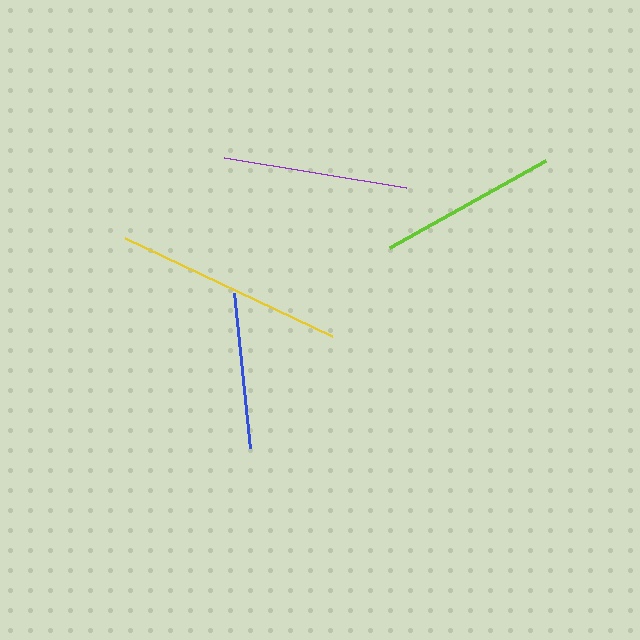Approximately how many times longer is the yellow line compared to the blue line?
The yellow line is approximately 1.5 times the length of the blue line.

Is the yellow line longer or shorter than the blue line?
The yellow line is longer than the blue line.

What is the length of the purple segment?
The purple segment is approximately 185 pixels long.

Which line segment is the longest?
The yellow line is the longest at approximately 229 pixels.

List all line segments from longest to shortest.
From longest to shortest: yellow, purple, lime, blue.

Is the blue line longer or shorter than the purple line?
The purple line is longer than the blue line.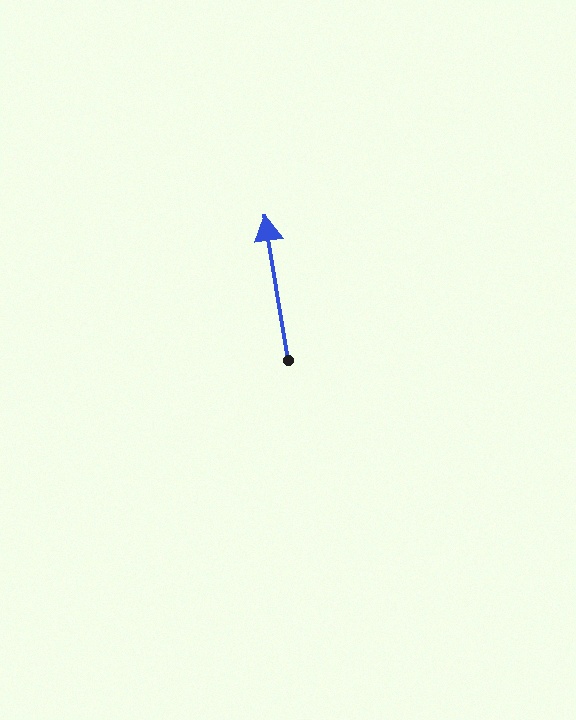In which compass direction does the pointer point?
North.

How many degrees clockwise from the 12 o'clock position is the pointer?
Approximately 351 degrees.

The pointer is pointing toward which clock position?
Roughly 12 o'clock.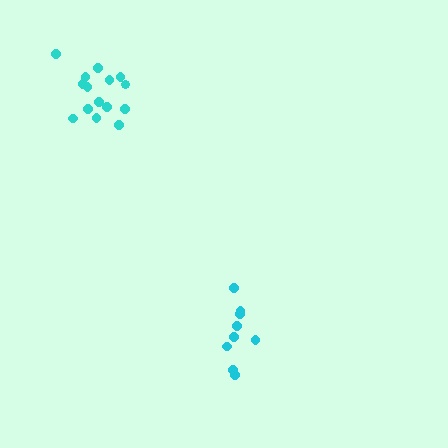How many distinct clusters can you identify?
There are 2 distinct clusters.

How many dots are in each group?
Group 1: 9 dots, Group 2: 15 dots (24 total).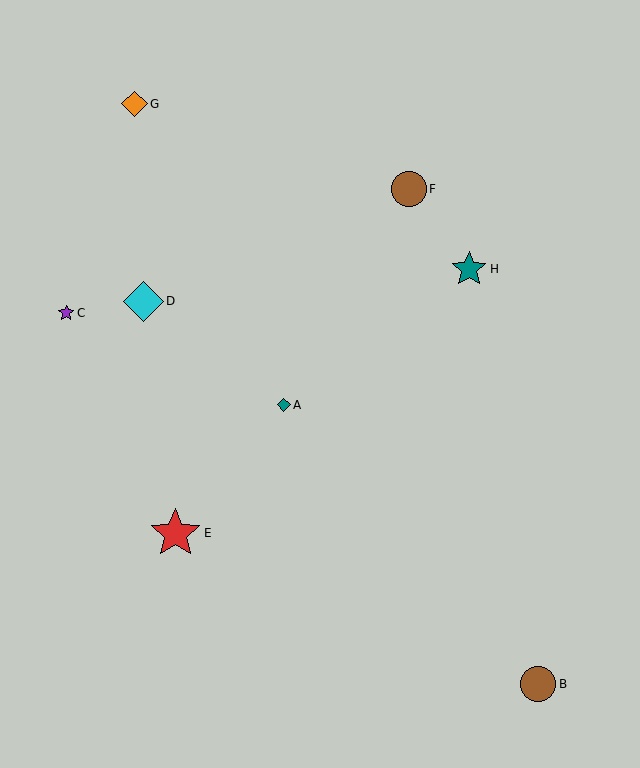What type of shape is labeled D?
Shape D is a cyan diamond.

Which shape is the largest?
The red star (labeled E) is the largest.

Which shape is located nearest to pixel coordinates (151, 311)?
The cyan diamond (labeled D) at (143, 301) is nearest to that location.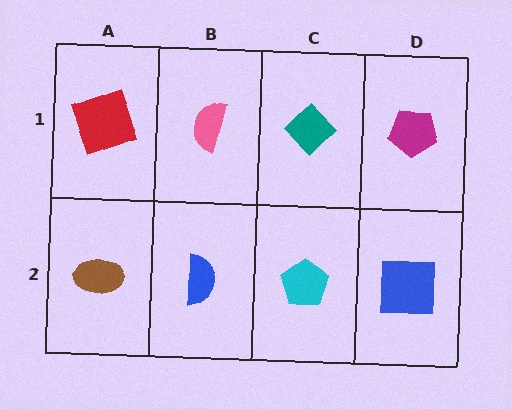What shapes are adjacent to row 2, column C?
A teal diamond (row 1, column C), a blue semicircle (row 2, column B), a blue square (row 2, column D).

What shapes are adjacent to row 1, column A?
A brown ellipse (row 2, column A), a pink semicircle (row 1, column B).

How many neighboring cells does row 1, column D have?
2.